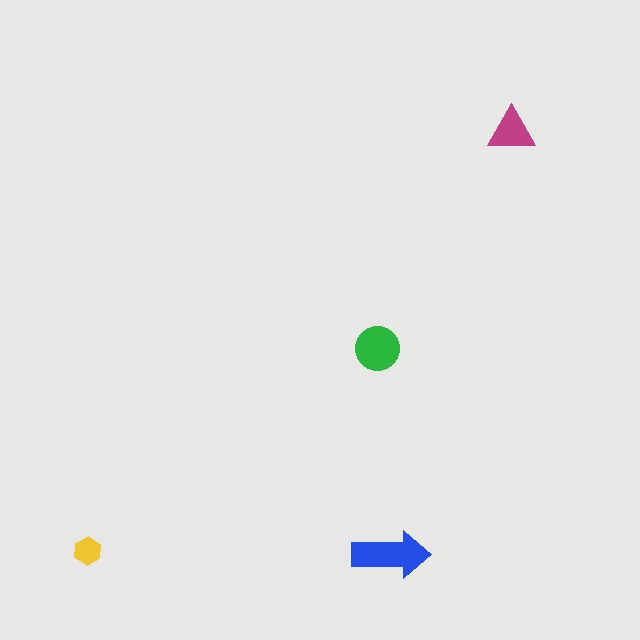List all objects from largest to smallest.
The blue arrow, the green circle, the magenta triangle, the yellow hexagon.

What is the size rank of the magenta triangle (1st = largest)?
3rd.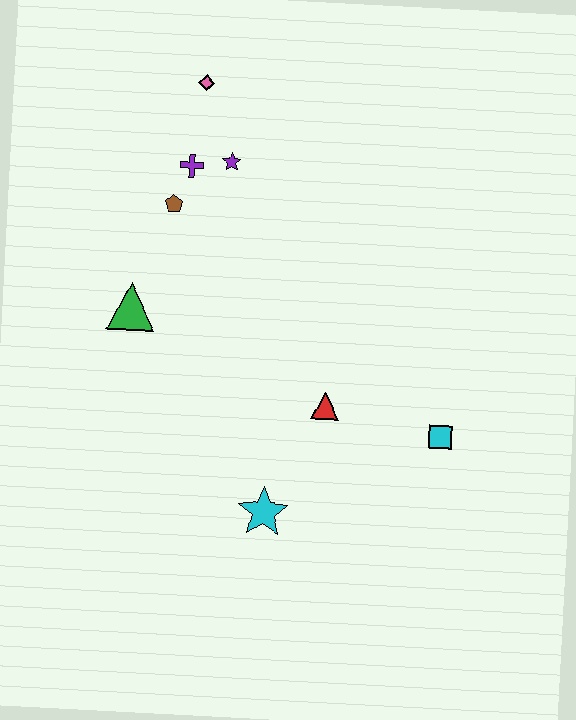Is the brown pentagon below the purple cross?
Yes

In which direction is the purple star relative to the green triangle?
The purple star is above the green triangle.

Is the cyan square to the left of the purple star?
No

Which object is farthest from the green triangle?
The cyan square is farthest from the green triangle.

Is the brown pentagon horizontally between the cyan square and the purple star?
No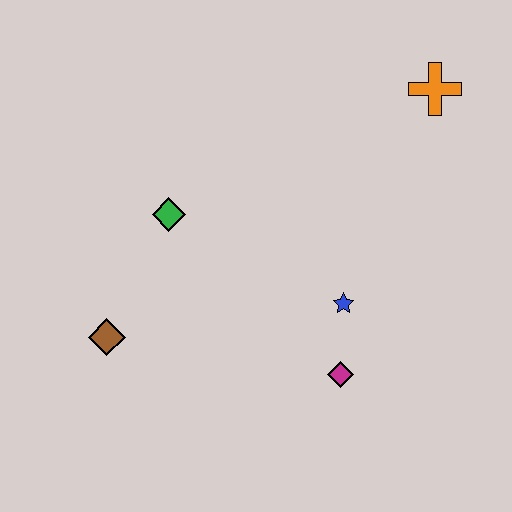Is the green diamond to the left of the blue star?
Yes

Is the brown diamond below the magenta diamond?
No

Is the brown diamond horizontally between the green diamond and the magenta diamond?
No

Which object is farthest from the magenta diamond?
The orange cross is farthest from the magenta diamond.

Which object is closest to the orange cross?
The blue star is closest to the orange cross.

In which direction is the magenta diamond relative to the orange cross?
The magenta diamond is below the orange cross.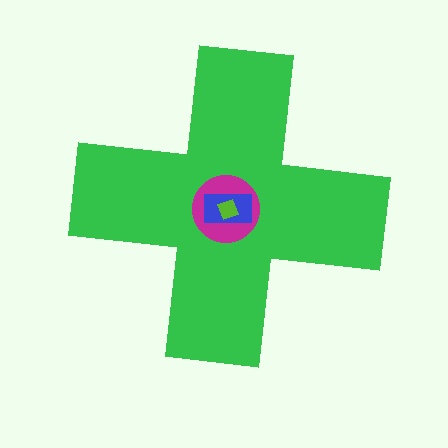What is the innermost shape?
The lime diamond.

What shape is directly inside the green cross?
The magenta circle.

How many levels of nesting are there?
4.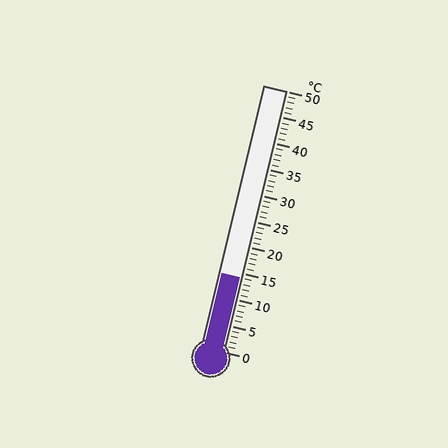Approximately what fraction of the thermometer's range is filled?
The thermometer is filled to approximately 30% of its range.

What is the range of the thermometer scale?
The thermometer scale ranges from 0°C to 50°C.